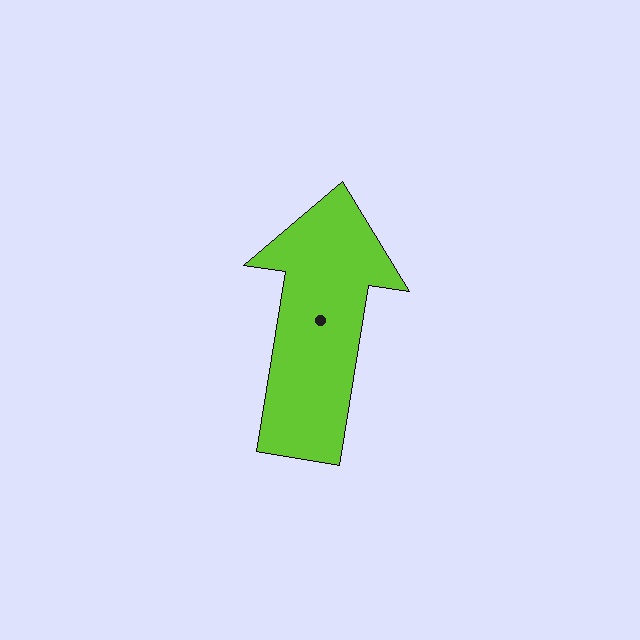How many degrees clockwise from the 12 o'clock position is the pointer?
Approximately 9 degrees.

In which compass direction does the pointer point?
North.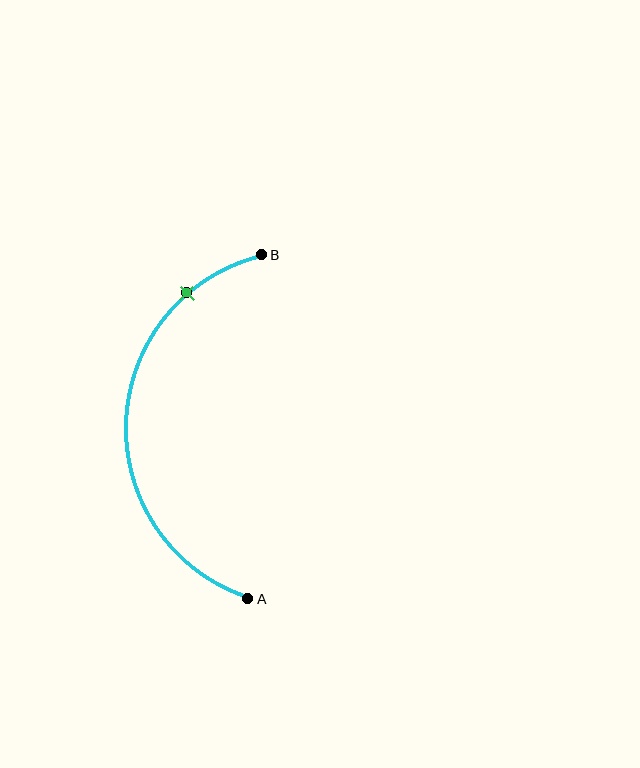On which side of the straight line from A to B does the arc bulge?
The arc bulges to the left of the straight line connecting A and B.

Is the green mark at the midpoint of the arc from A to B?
No. The green mark lies on the arc but is closer to endpoint B. The arc midpoint would be at the point on the curve equidistant along the arc from both A and B.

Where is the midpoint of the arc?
The arc midpoint is the point on the curve farthest from the straight line joining A and B. It sits to the left of that line.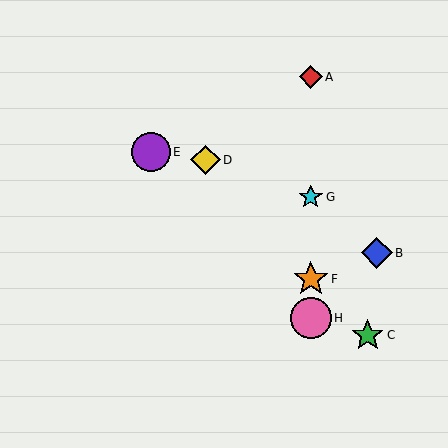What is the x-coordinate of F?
Object F is at x≈311.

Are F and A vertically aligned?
Yes, both are at x≈311.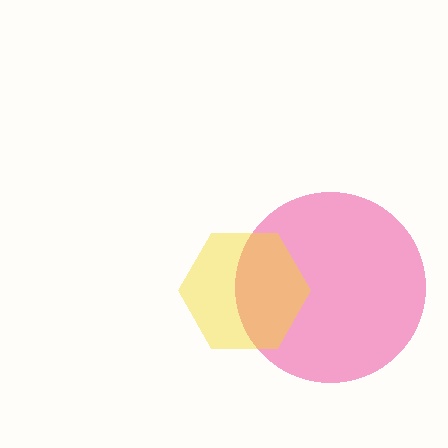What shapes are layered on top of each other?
The layered shapes are: a pink circle, a yellow hexagon.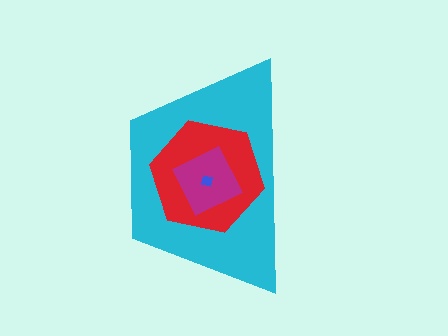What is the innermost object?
The blue square.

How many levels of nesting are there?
4.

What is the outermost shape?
The cyan trapezoid.